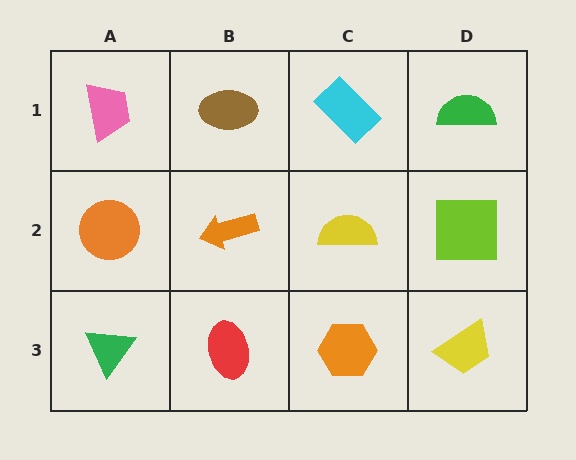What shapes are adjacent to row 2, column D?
A green semicircle (row 1, column D), a yellow trapezoid (row 3, column D), a yellow semicircle (row 2, column C).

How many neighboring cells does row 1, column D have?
2.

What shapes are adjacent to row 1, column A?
An orange circle (row 2, column A), a brown ellipse (row 1, column B).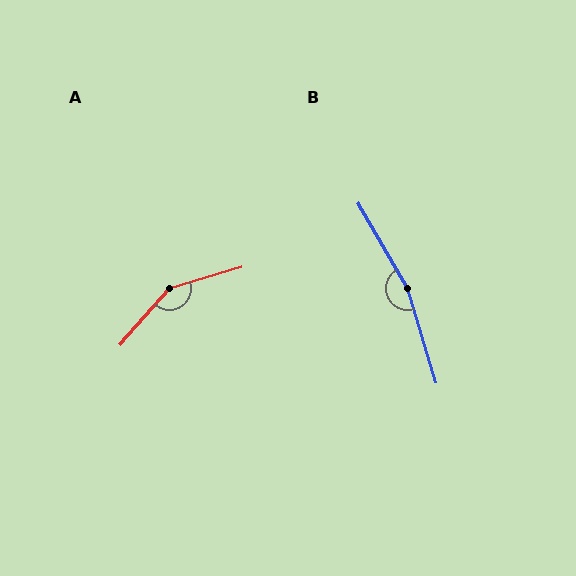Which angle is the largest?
B, at approximately 167 degrees.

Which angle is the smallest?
A, at approximately 148 degrees.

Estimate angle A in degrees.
Approximately 148 degrees.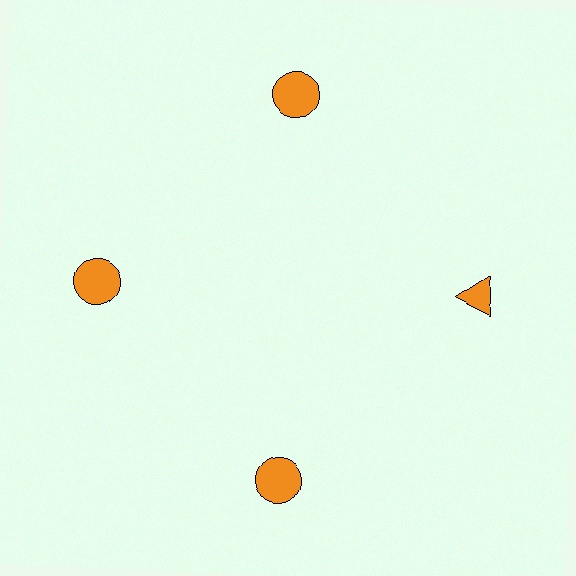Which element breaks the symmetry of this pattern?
The orange triangle at roughly the 3 o'clock position breaks the symmetry. All other shapes are orange circles.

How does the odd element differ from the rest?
It has a different shape: triangle instead of circle.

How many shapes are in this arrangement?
There are 4 shapes arranged in a ring pattern.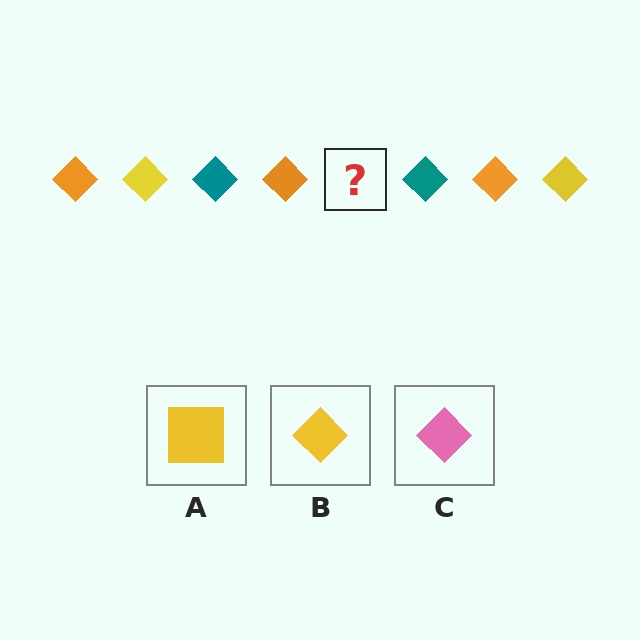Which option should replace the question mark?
Option B.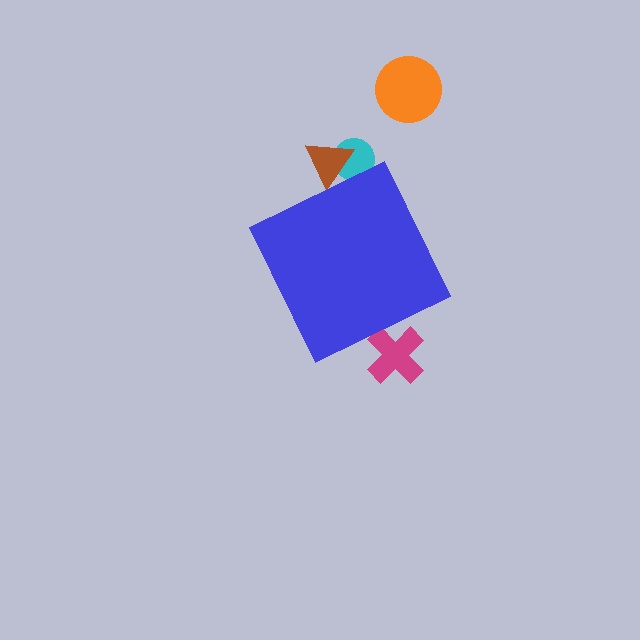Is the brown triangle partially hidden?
Yes, the brown triangle is partially hidden behind the blue diamond.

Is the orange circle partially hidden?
No, the orange circle is fully visible.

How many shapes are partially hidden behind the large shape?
3 shapes are partially hidden.